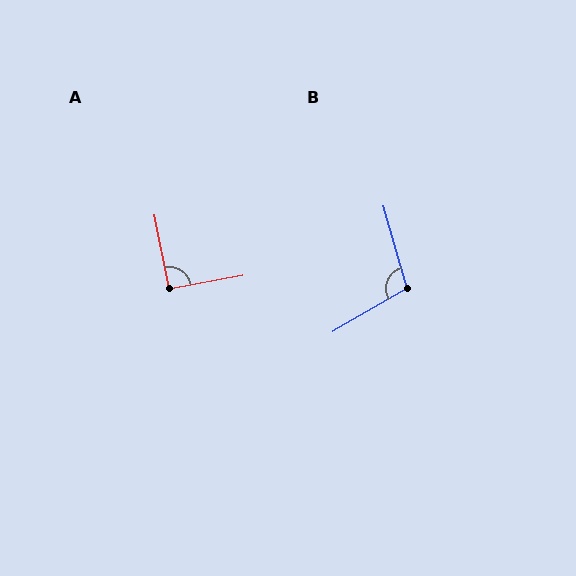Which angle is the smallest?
A, at approximately 91 degrees.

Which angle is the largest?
B, at approximately 104 degrees.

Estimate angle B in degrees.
Approximately 104 degrees.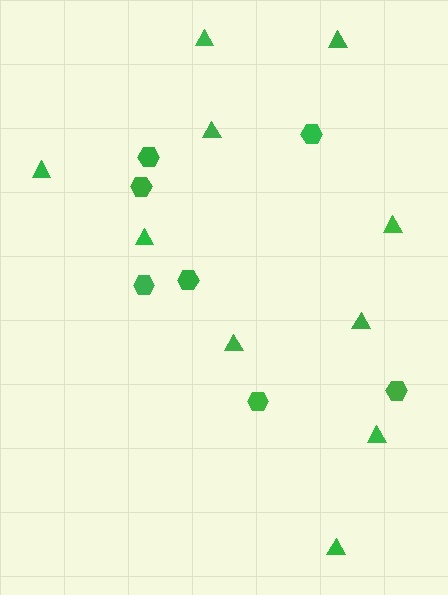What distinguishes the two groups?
There are 2 groups: one group of triangles (10) and one group of hexagons (7).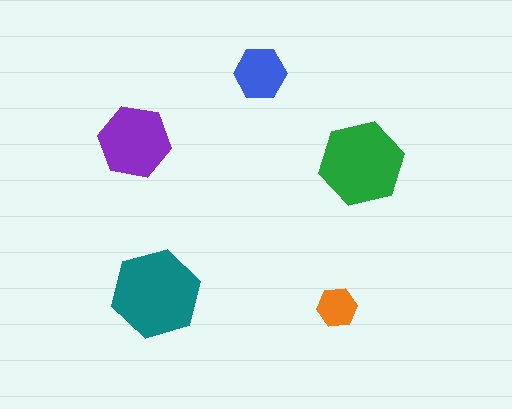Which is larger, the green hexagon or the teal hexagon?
The teal one.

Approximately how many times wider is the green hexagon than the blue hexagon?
About 1.5 times wider.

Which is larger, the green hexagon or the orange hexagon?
The green one.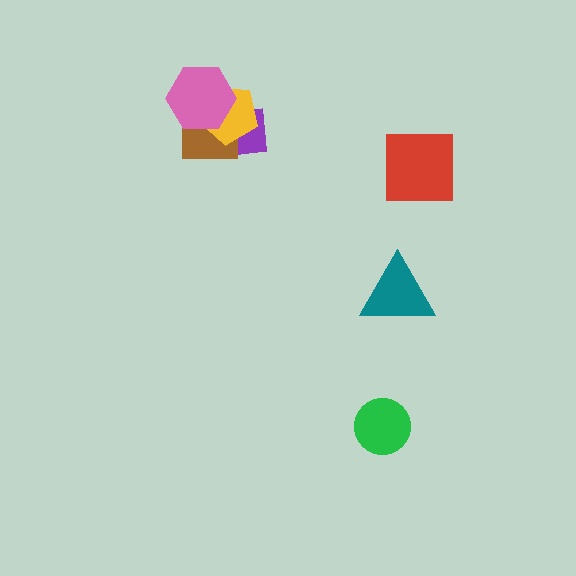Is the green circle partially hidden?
No, no other shape covers it.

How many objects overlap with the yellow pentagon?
3 objects overlap with the yellow pentagon.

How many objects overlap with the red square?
0 objects overlap with the red square.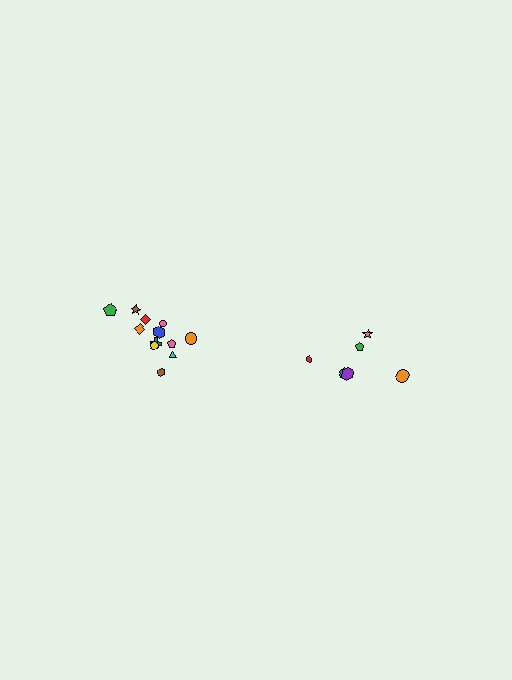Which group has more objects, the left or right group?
The left group.